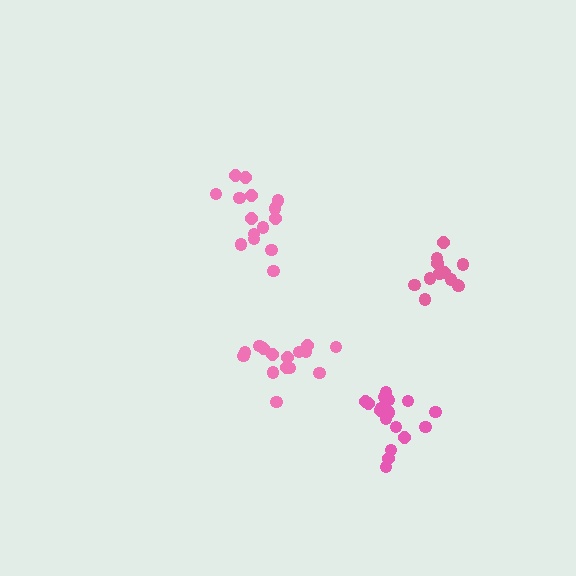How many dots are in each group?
Group 1: 15 dots, Group 2: 18 dots, Group 3: 15 dots, Group 4: 13 dots (61 total).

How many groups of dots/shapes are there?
There are 4 groups.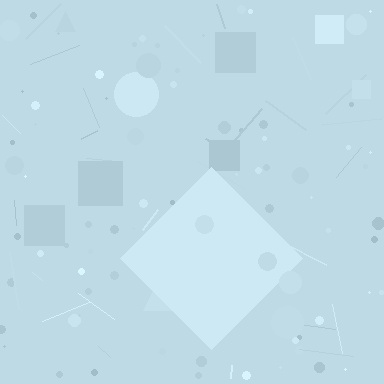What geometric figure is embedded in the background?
A diamond is embedded in the background.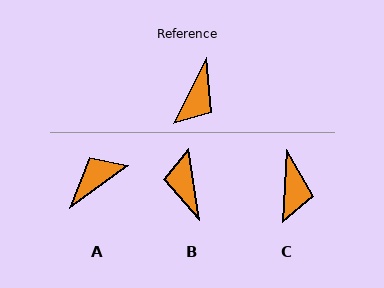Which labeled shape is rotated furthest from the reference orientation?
A, about 153 degrees away.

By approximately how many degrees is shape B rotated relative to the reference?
Approximately 146 degrees clockwise.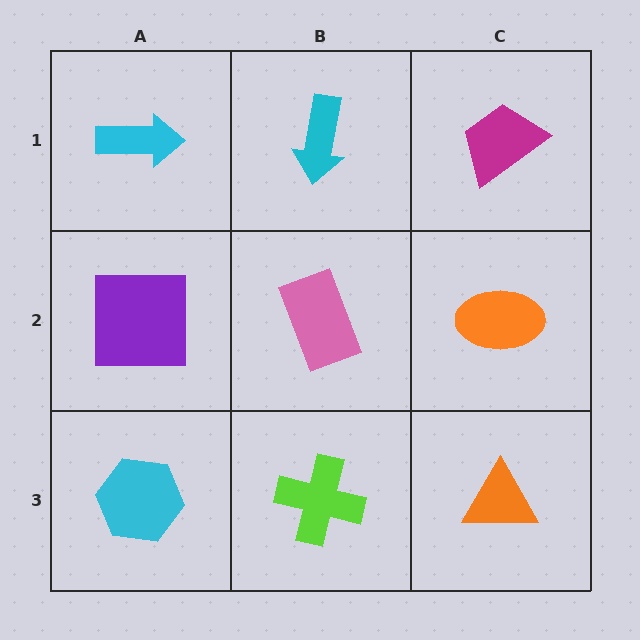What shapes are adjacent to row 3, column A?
A purple square (row 2, column A), a lime cross (row 3, column B).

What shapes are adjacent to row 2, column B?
A cyan arrow (row 1, column B), a lime cross (row 3, column B), a purple square (row 2, column A), an orange ellipse (row 2, column C).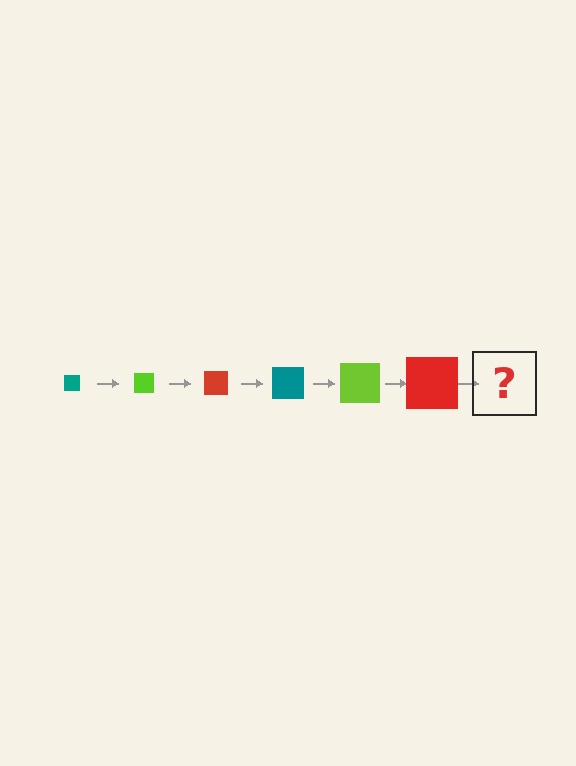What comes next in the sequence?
The next element should be a teal square, larger than the previous one.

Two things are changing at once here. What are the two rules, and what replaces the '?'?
The two rules are that the square grows larger each step and the color cycles through teal, lime, and red. The '?' should be a teal square, larger than the previous one.